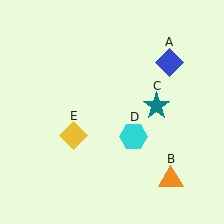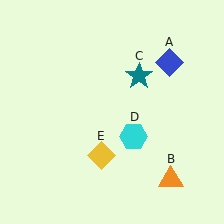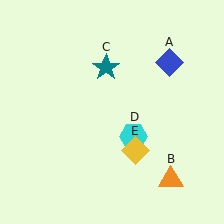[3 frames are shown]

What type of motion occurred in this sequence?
The teal star (object C), yellow diamond (object E) rotated counterclockwise around the center of the scene.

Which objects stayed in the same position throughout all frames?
Blue diamond (object A) and orange triangle (object B) and cyan hexagon (object D) remained stationary.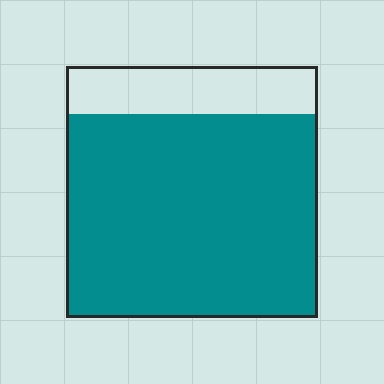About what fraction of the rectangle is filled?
About four fifths (4/5).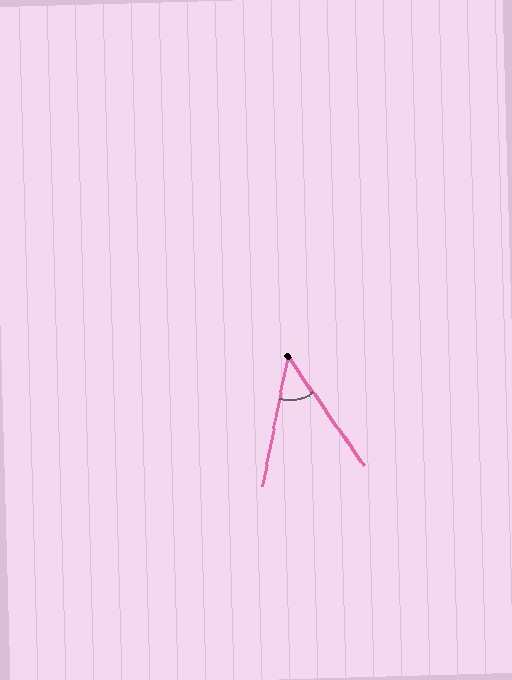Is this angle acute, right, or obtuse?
It is acute.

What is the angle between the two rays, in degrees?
Approximately 46 degrees.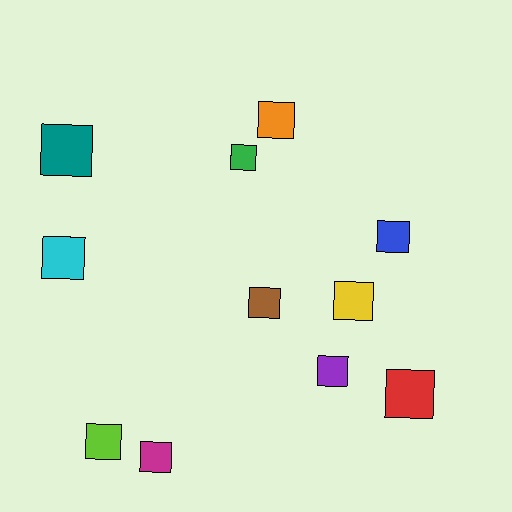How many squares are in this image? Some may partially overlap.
There are 11 squares.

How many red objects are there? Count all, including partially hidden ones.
There is 1 red object.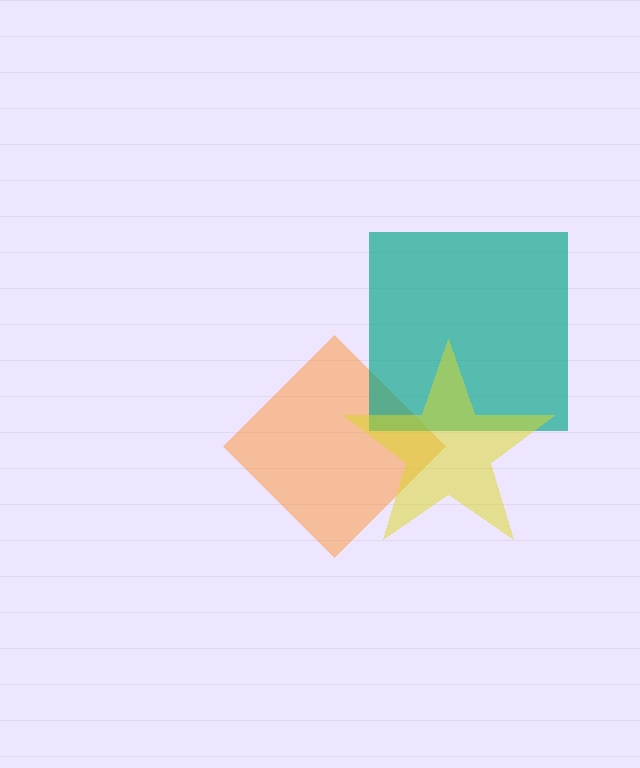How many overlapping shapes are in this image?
There are 3 overlapping shapes in the image.